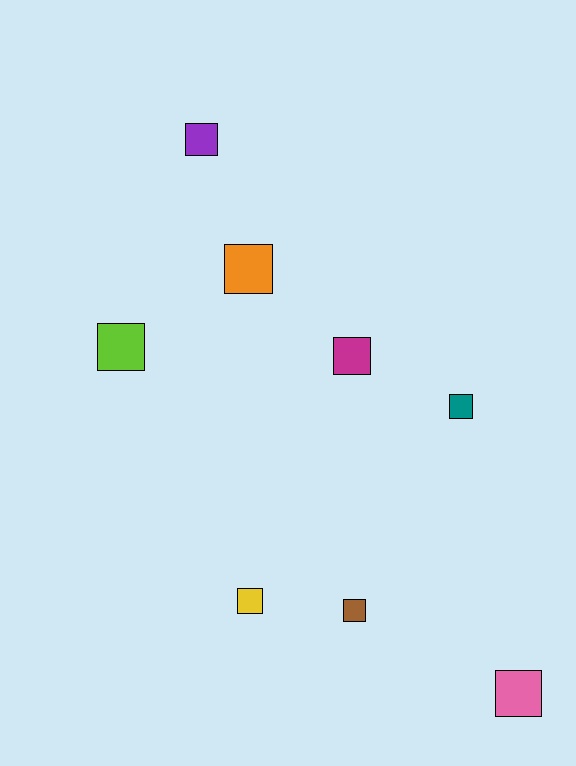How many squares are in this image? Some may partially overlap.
There are 8 squares.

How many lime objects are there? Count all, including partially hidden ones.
There is 1 lime object.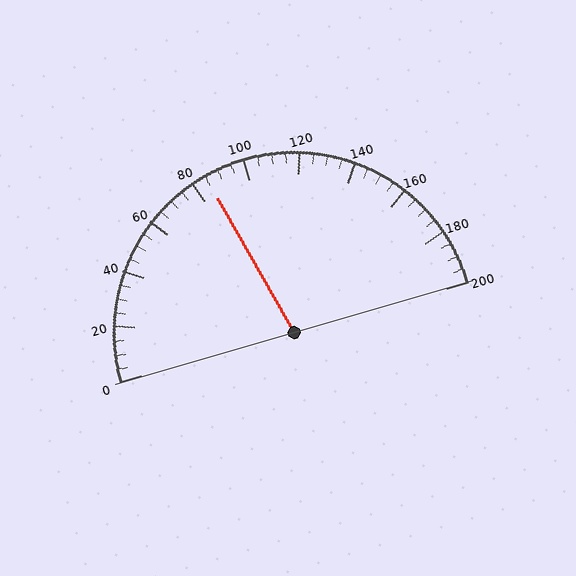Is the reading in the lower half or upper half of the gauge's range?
The reading is in the lower half of the range (0 to 200).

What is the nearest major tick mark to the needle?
The nearest major tick mark is 80.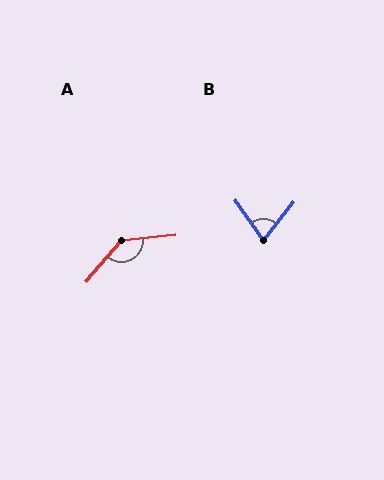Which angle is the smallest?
B, at approximately 74 degrees.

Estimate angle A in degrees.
Approximately 136 degrees.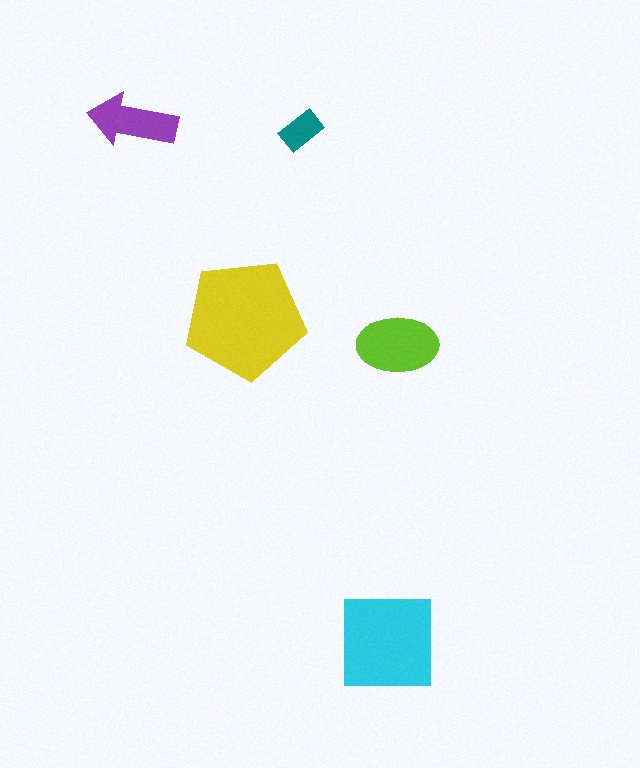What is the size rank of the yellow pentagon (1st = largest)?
1st.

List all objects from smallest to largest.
The teal rectangle, the purple arrow, the lime ellipse, the cyan square, the yellow pentagon.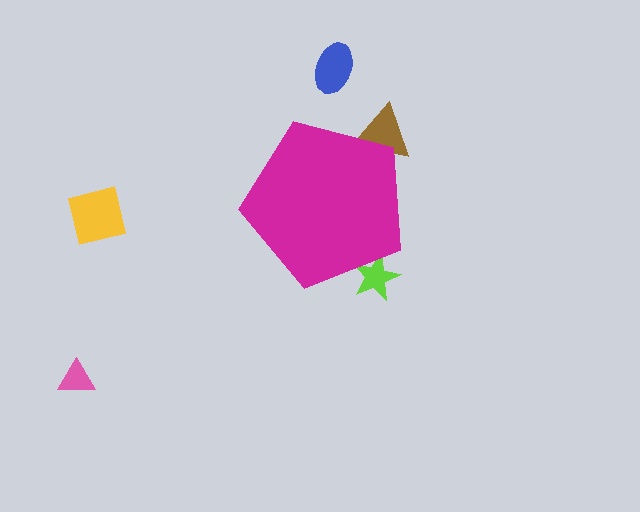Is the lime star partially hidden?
Yes, the lime star is partially hidden behind the magenta pentagon.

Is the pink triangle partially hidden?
No, the pink triangle is fully visible.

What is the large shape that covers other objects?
A magenta pentagon.